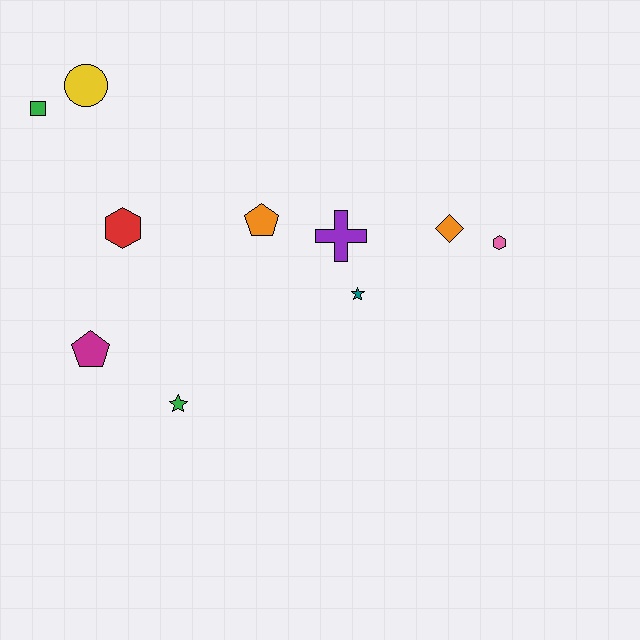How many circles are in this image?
There is 1 circle.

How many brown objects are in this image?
There are no brown objects.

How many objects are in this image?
There are 10 objects.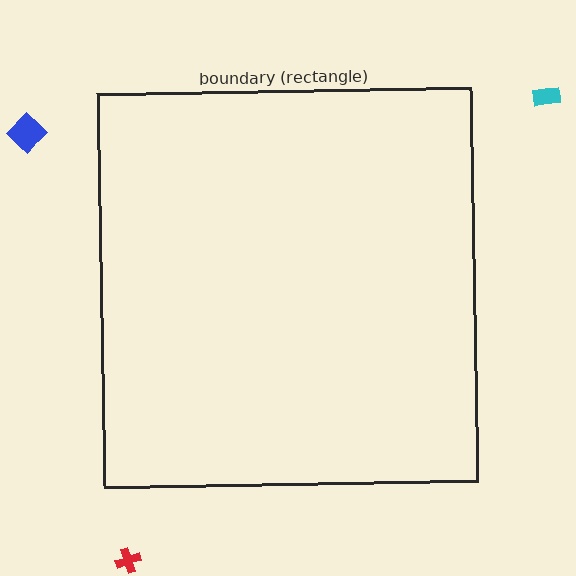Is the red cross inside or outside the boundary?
Outside.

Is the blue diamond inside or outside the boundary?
Outside.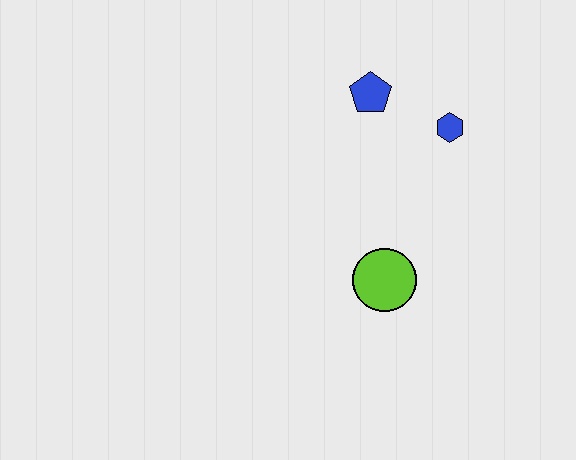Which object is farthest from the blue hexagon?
The lime circle is farthest from the blue hexagon.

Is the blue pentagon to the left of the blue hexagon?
Yes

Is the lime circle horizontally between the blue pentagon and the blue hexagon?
Yes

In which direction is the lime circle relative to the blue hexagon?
The lime circle is below the blue hexagon.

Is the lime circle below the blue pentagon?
Yes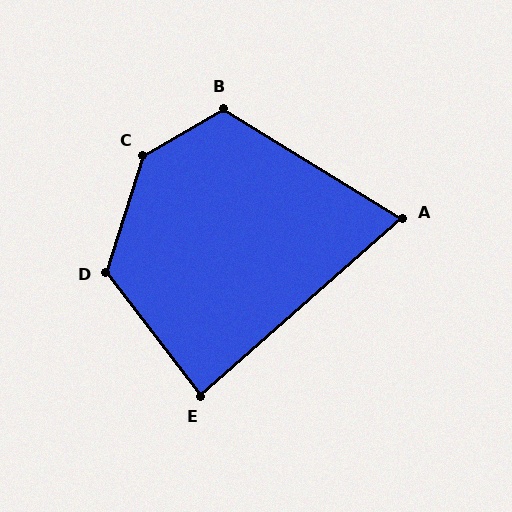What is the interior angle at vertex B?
Approximately 118 degrees (obtuse).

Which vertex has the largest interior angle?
C, at approximately 138 degrees.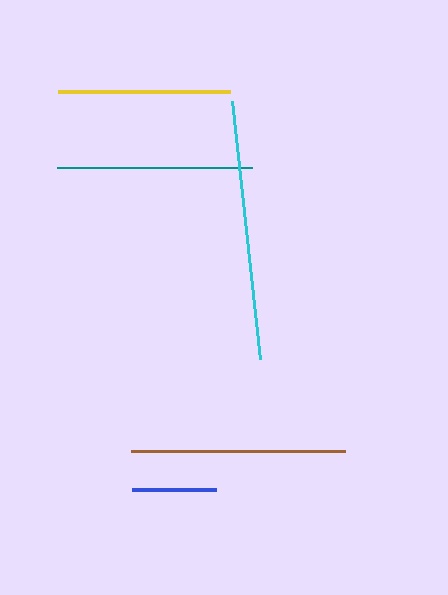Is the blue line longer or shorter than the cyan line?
The cyan line is longer than the blue line.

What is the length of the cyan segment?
The cyan segment is approximately 260 pixels long.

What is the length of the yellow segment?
The yellow segment is approximately 173 pixels long.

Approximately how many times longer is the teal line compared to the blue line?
The teal line is approximately 2.3 times the length of the blue line.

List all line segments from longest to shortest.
From longest to shortest: cyan, brown, teal, yellow, blue.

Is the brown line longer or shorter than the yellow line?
The brown line is longer than the yellow line.